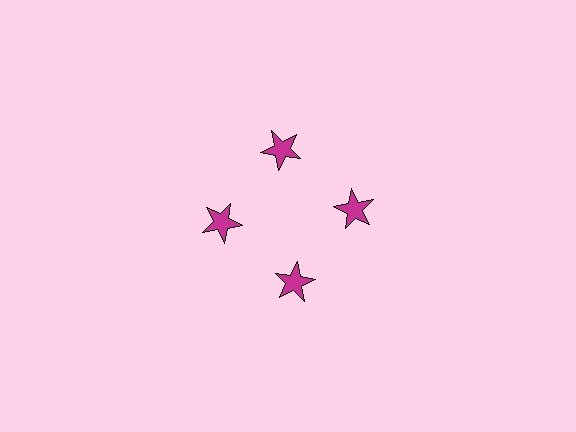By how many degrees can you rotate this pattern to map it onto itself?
The pattern maps onto itself every 90 degrees of rotation.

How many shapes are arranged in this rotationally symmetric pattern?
There are 4 shapes, arranged in 4 groups of 1.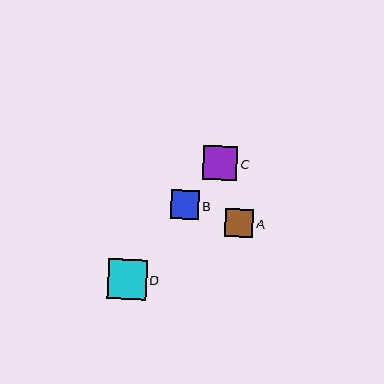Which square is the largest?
Square D is the largest with a size of approximately 39 pixels.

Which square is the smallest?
Square A is the smallest with a size of approximately 28 pixels.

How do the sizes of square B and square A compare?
Square B and square A are approximately the same size.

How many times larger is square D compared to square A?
Square D is approximately 1.4 times the size of square A.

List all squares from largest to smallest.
From largest to smallest: D, C, B, A.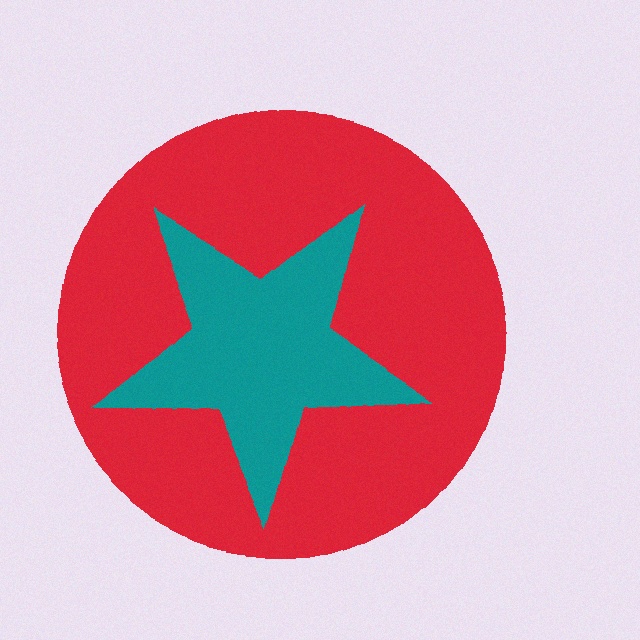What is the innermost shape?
The teal star.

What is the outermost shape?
The red circle.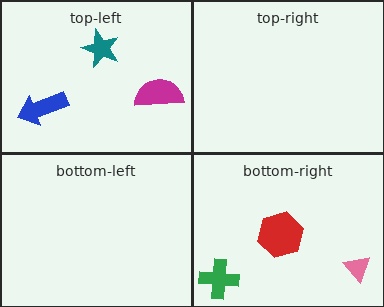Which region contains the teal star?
The top-left region.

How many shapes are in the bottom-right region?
3.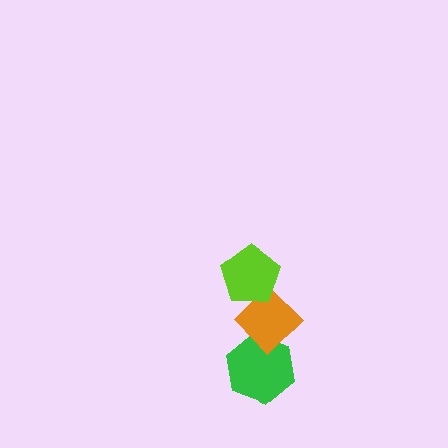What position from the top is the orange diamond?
The orange diamond is 2nd from the top.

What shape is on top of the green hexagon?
The orange diamond is on top of the green hexagon.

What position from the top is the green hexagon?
The green hexagon is 3rd from the top.